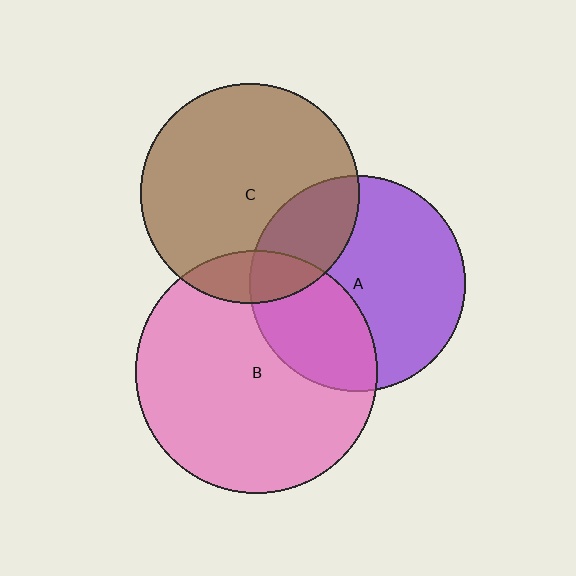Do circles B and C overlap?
Yes.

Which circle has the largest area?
Circle B (pink).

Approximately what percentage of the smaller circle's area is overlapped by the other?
Approximately 15%.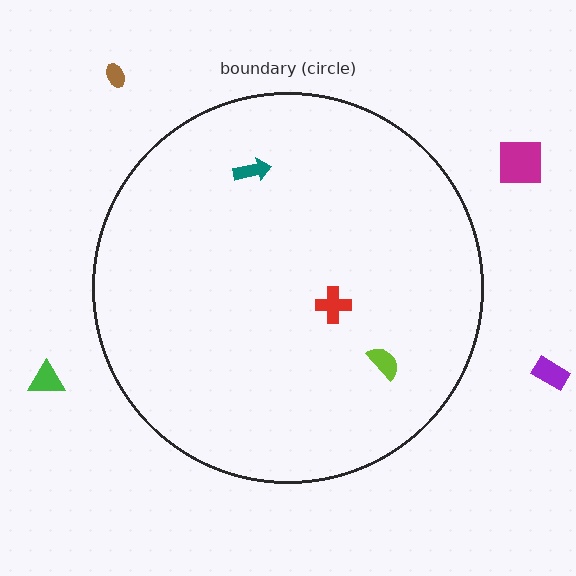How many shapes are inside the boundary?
3 inside, 4 outside.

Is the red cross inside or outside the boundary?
Inside.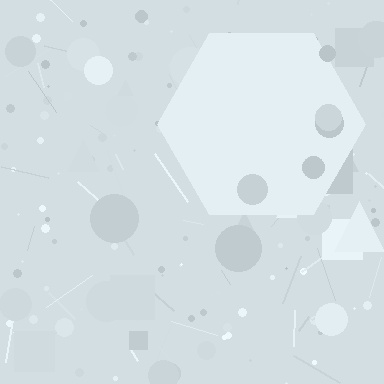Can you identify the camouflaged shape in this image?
The camouflaged shape is a hexagon.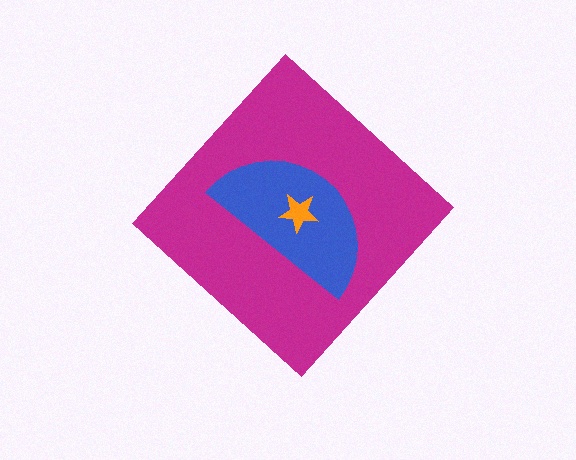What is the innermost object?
The orange star.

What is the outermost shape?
The magenta diamond.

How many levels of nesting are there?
3.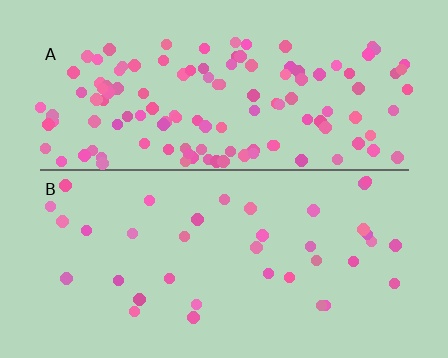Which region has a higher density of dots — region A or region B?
A (the top).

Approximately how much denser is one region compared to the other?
Approximately 3.5× — region A over region B.